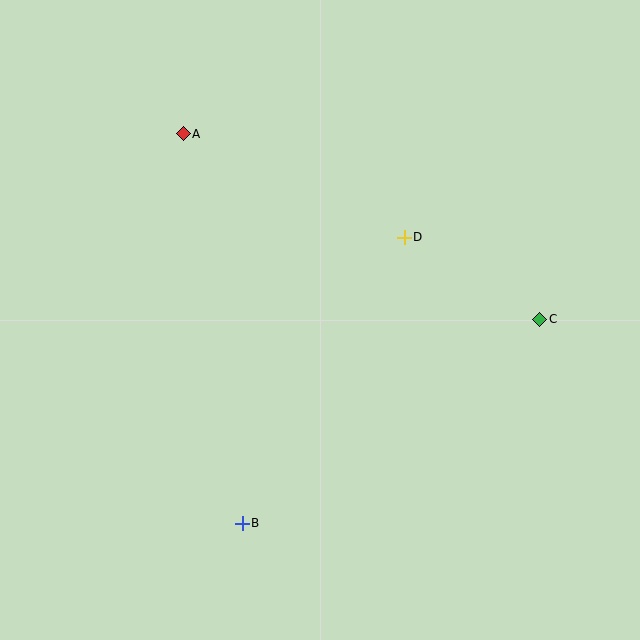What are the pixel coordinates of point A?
Point A is at (183, 134).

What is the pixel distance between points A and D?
The distance between A and D is 244 pixels.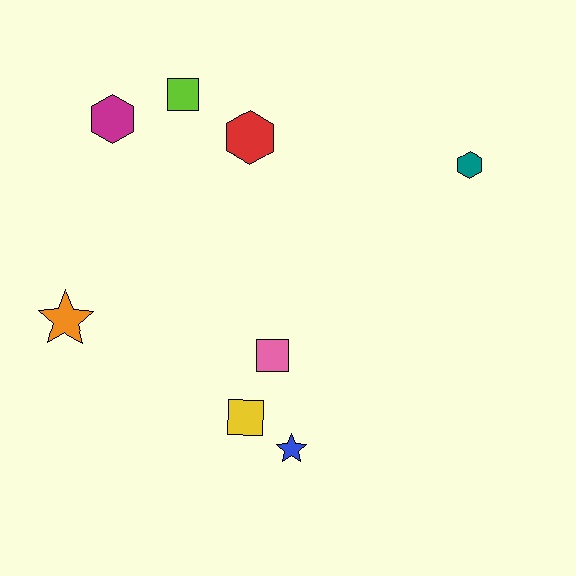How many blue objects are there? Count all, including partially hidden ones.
There is 1 blue object.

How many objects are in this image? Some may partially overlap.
There are 8 objects.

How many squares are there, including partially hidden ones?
There are 3 squares.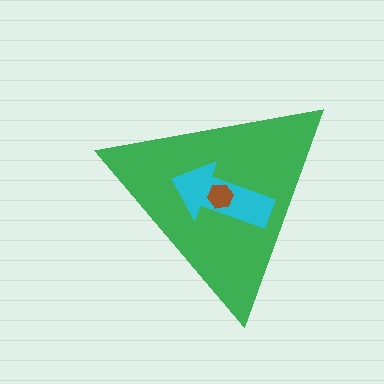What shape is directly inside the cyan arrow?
The brown hexagon.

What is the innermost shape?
The brown hexagon.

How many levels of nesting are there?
3.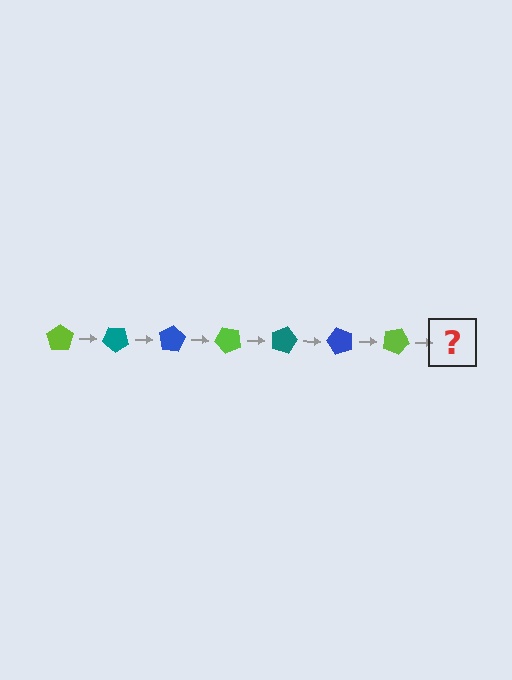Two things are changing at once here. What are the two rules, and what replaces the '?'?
The two rules are that it rotates 40 degrees each step and the color cycles through lime, teal, and blue. The '?' should be a teal pentagon, rotated 280 degrees from the start.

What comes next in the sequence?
The next element should be a teal pentagon, rotated 280 degrees from the start.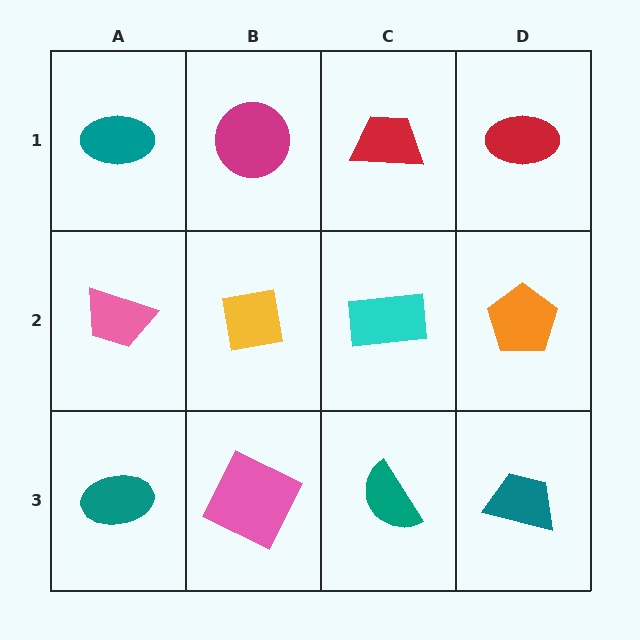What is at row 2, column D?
An orange pentagon.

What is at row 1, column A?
A teal ellipse.